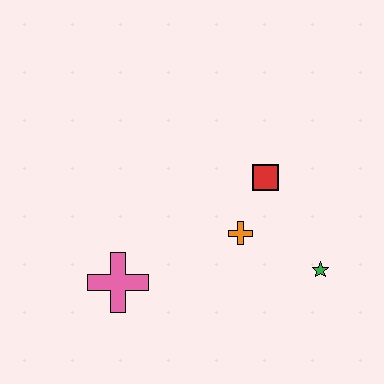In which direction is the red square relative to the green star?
The red square is above the green star.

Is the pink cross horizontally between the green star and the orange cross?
No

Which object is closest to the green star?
The orange cross is closest to the green star.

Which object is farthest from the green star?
The pink cross is farthest from the green star.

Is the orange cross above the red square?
No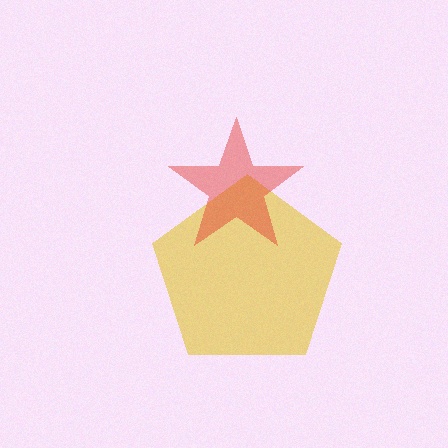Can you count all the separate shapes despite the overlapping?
Yes, there are 2 separate shapes.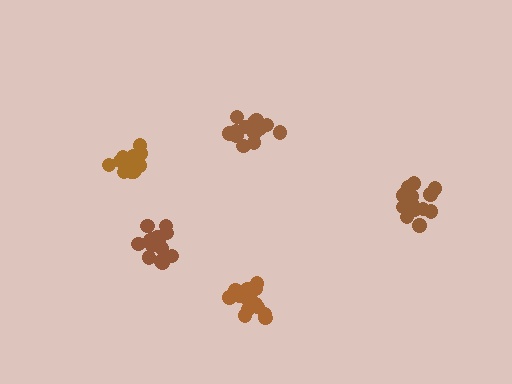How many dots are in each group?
Group 1: 15 dots, Group 2: 15 dots, Group 3: 15 dots, Group 4: 15 dots, Group 5: 16 dots (76 total).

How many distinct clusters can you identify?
There are 5 distinct clusters.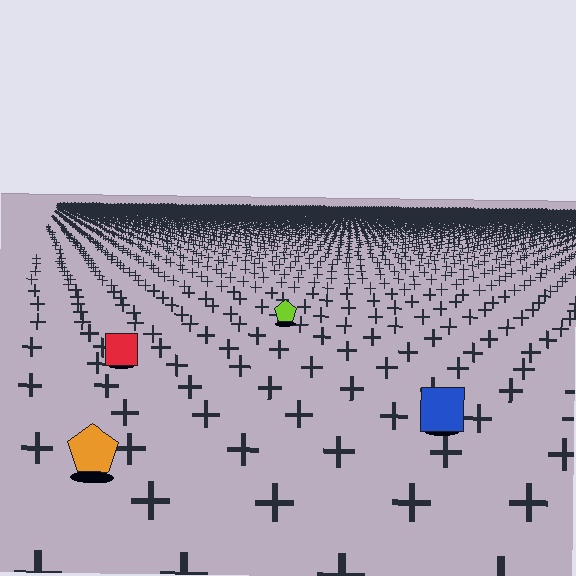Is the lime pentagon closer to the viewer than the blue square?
No. The blue square is closer — you can tell from the texture gradient: the ground texture is coarser near it.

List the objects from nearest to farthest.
From nearest to farthest: the orange pentagon, the blue square, the red square, the lime pentagon.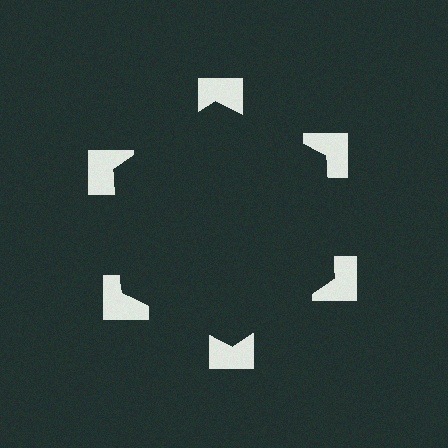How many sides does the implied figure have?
6 sides.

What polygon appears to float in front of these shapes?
An illusory hexagon — its edges are inferred from the aligned wedge cuts in the notched squares, not physically drawn.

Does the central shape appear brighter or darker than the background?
It typically appears slightly darker than the background, even though no actual brightness change is drawn.